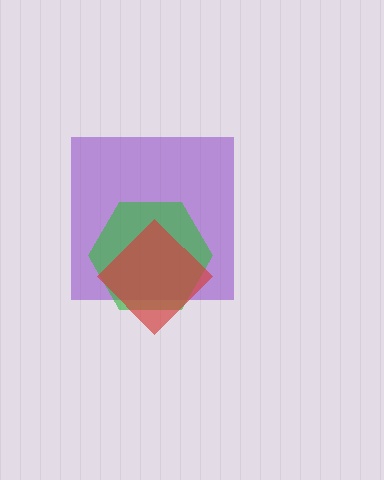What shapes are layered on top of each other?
The layered shapes are: a purple square, a green hexagon, a red diamond.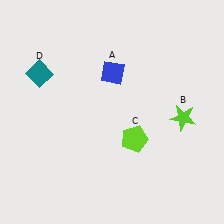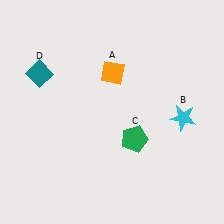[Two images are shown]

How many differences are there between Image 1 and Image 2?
There are 3 differences between the two images.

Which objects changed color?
A changed from blue to orange. B changed from lime to cyan. C changed from lime to green.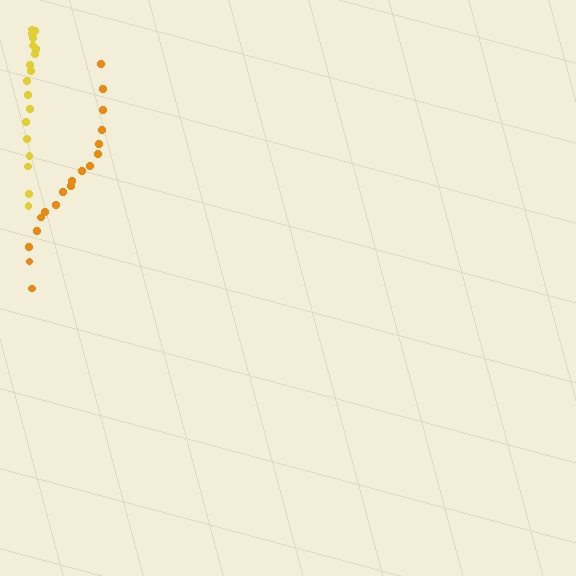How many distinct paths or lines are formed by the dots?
There are 2 distinct paths.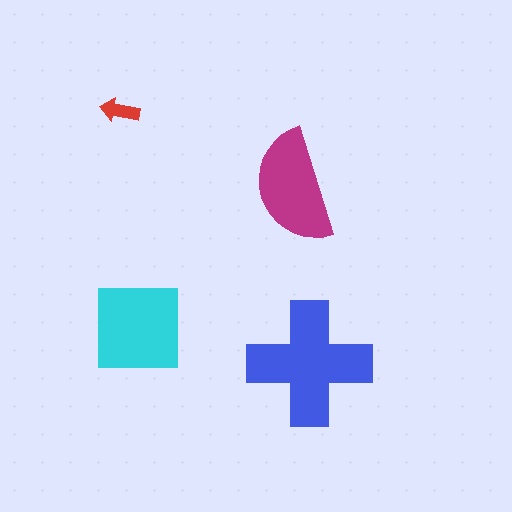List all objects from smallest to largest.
The red arrow, the magenta semicircle, the cyan square, the blue cross.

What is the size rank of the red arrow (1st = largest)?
4th.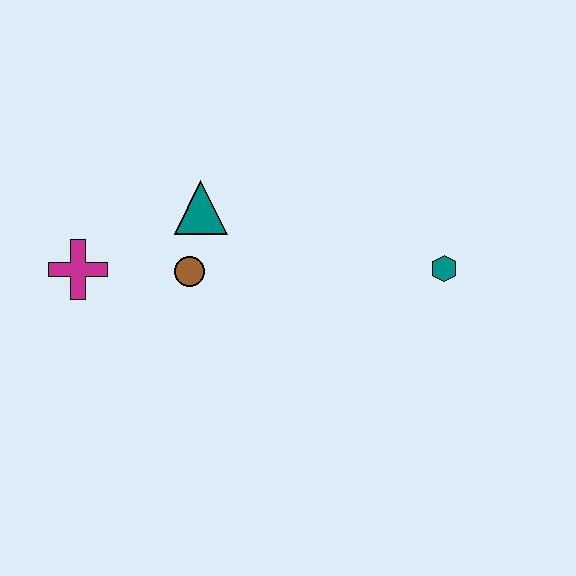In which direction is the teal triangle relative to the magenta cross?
The teal triangle is to the right of the magenta cross.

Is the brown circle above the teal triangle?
No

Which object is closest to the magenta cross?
The brown circle is closest to the magenta cross.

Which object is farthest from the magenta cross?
The teal hexagon is farthest from the magenta cross.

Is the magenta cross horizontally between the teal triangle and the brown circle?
No